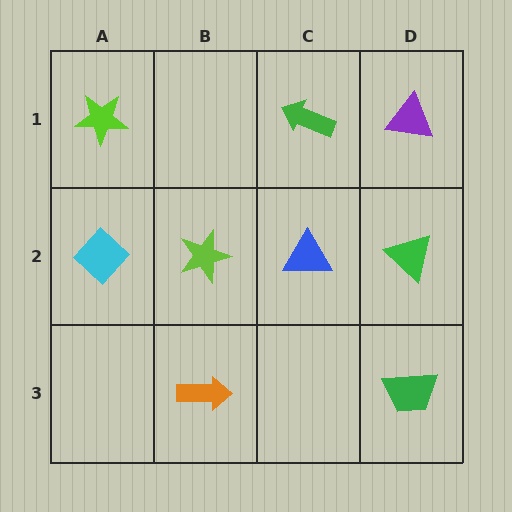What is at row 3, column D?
A green trapezoid.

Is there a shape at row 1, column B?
No, that cell is empty.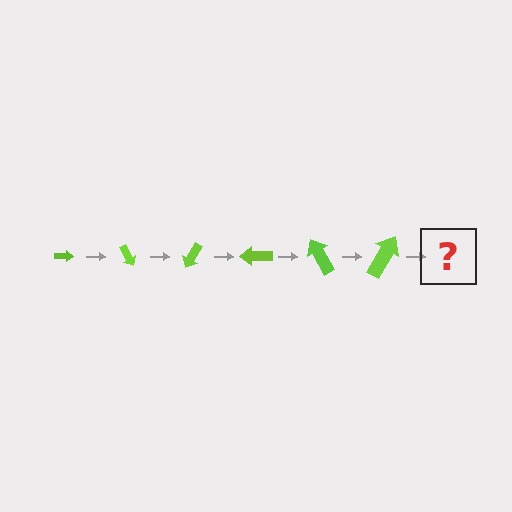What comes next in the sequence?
The next element should be an arrow, larger than the previous one and rotated 360 degrees from the start.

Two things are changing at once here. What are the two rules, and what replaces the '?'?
The two rules are that the arrow grows larger each step and it rotates 60 degrees each step. The '?' should be an arrow, larger than the previous one and rotated 360 degrees from the start.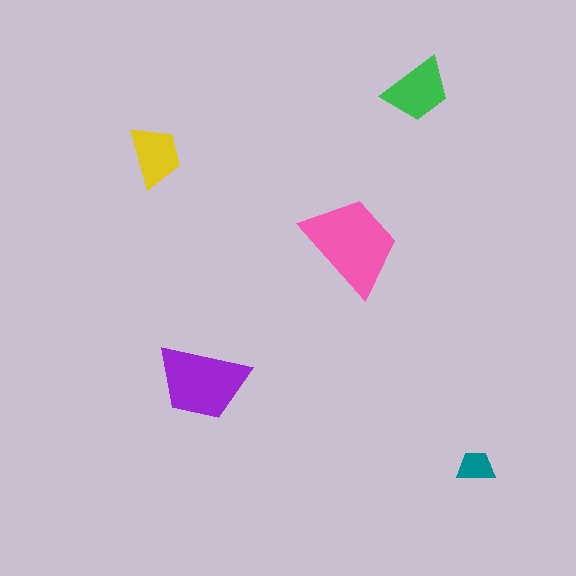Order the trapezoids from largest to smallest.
the pink one, the purple one, the green one, the yellow one, the teal one.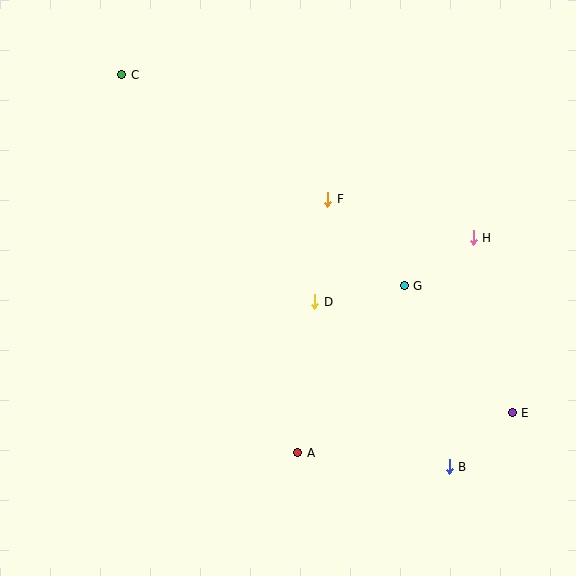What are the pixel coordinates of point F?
Point F is at (328, 199).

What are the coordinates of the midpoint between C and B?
The midpoint between C and B is at (286, 271).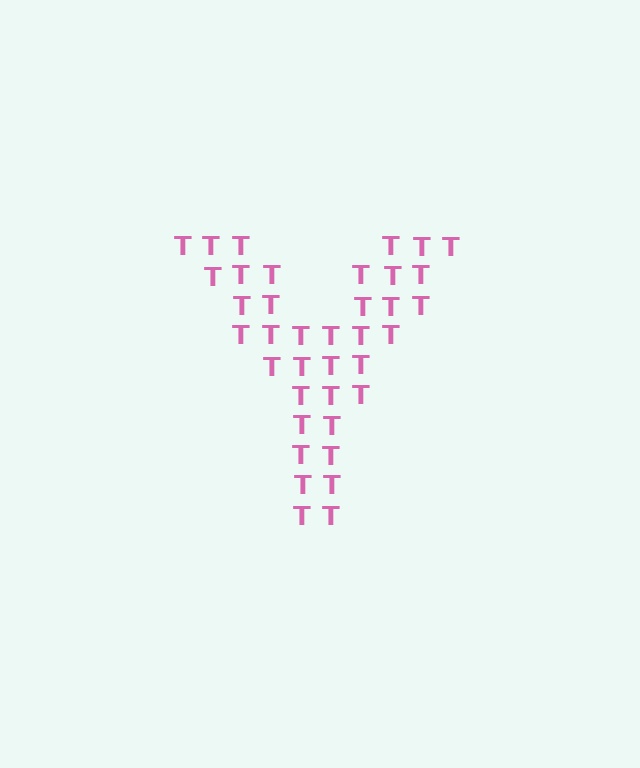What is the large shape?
The large shape is the letter Y.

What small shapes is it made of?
It is made of small letter T's.